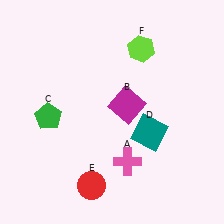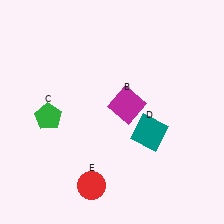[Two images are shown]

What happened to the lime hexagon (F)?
The lime hexagon (F) was removed in Image 2. It was in the top-right area of Image 1.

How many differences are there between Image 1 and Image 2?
There are 2 differences between the two images.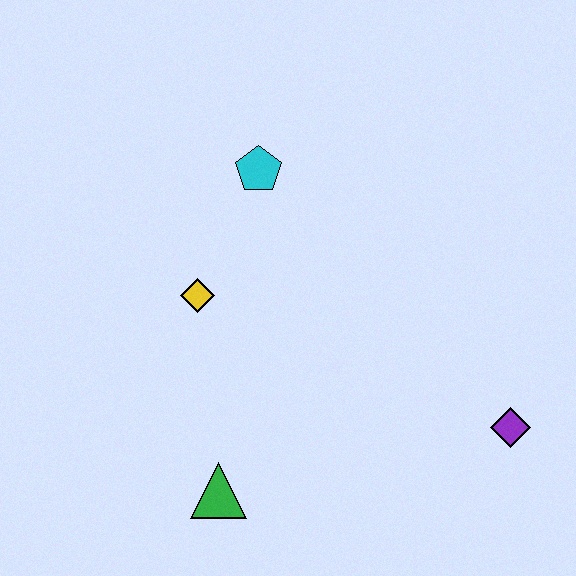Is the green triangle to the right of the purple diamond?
No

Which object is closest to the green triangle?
The yellow diamond is closest to the green triangle.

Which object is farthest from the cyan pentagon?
The purple diamond is farthest from the cyan pentagon.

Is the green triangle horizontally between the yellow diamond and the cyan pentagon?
Yes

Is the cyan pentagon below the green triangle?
No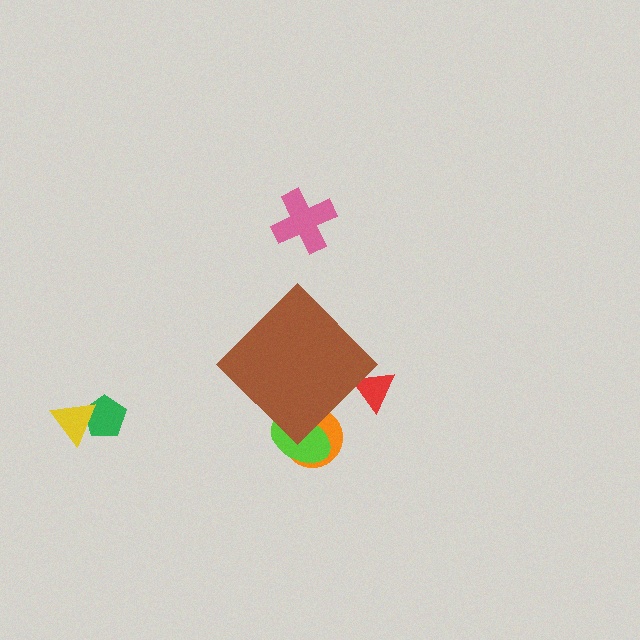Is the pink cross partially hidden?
No, the pink cross is fully visible.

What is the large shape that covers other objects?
A brown diamond.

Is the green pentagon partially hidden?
No, the green pentagon is fully visible.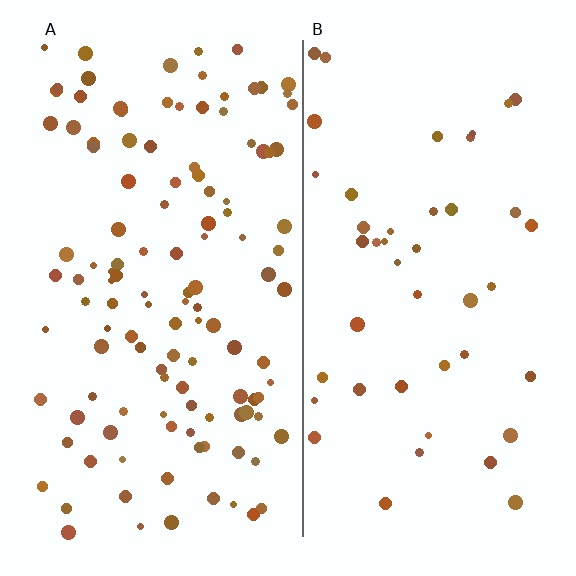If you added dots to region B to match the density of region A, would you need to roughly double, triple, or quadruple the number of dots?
Approximately triple.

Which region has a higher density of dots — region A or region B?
A (the left).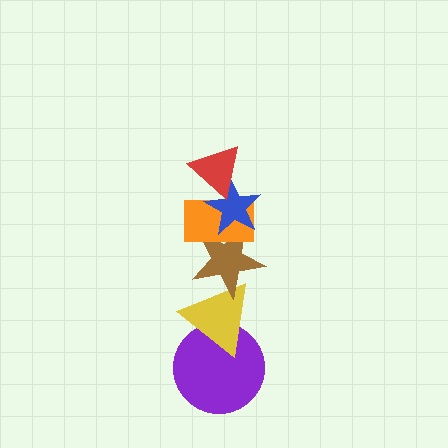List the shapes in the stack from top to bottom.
From top to bottom: the red triangle, the blue star, the orange rectangle, the brown star, the yellow triangle, the purple circle.